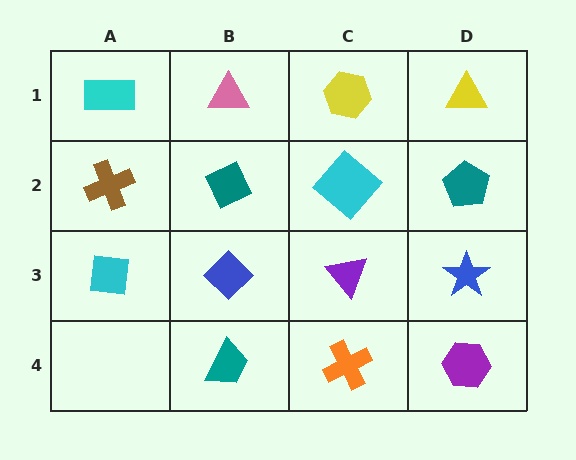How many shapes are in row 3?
4 shapes.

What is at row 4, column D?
A purple hexagon.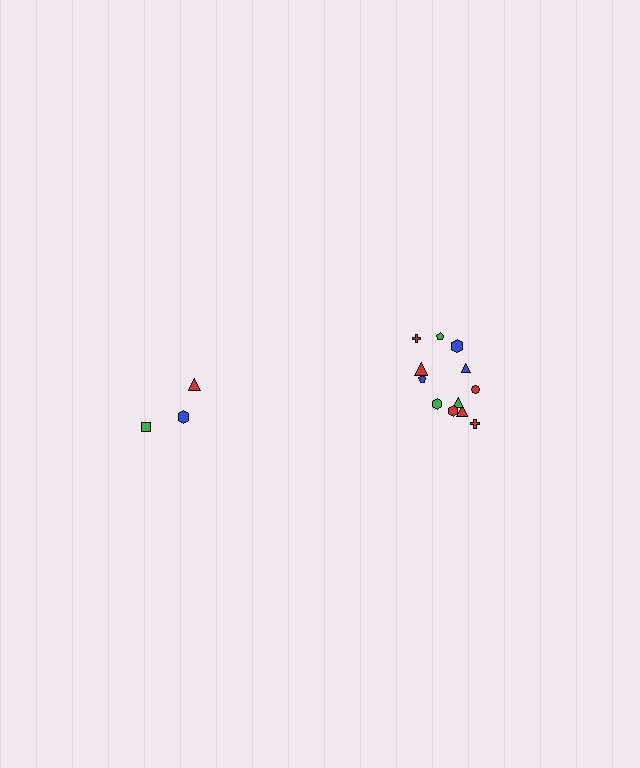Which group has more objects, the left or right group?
The right group.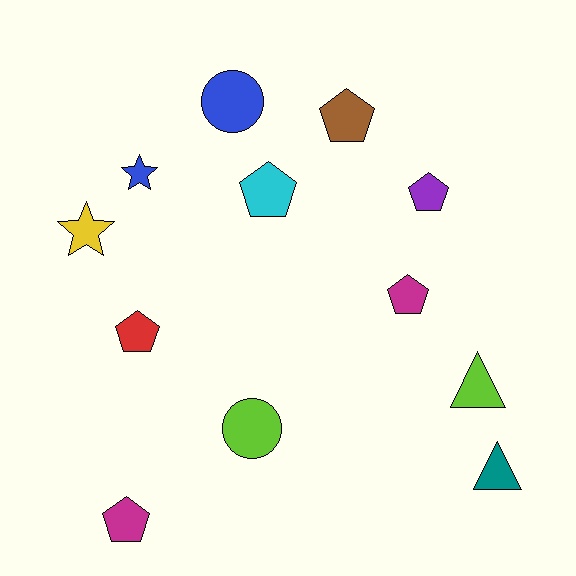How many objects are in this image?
There are 12 objects.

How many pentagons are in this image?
There are 6 pentagons.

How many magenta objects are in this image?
There are 2 magenta objects.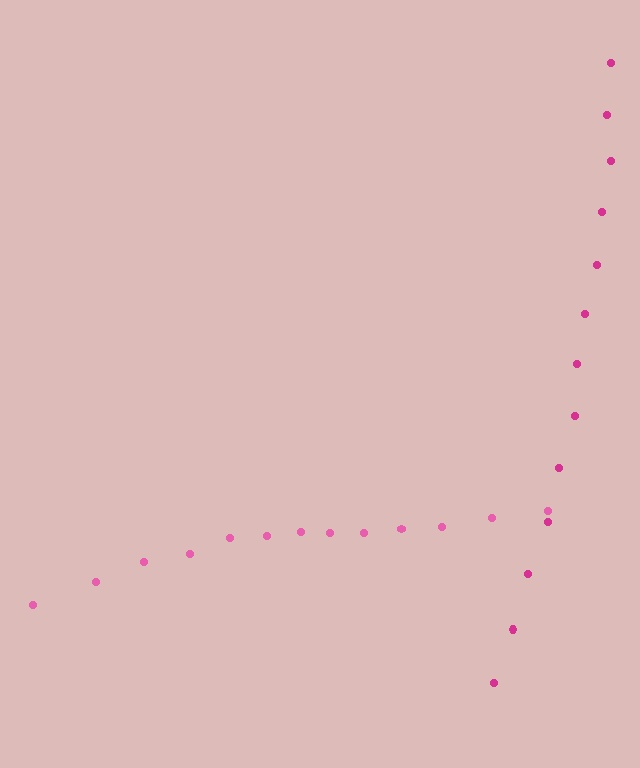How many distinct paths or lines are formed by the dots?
There are 2 distinct paths.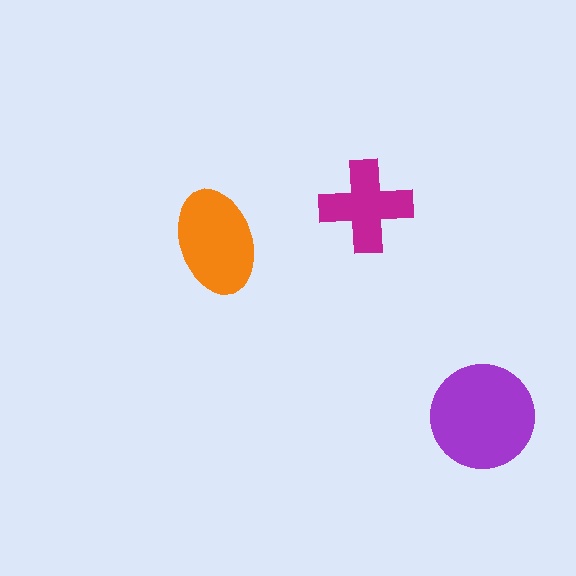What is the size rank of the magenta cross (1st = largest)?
3rd.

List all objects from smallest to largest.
The magenta cross, the orange ellipse, the purple circle.